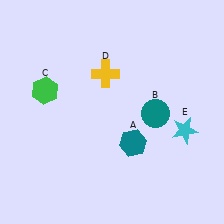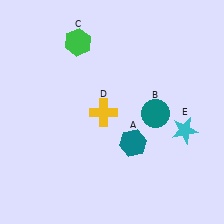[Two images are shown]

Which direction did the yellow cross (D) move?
The yellow cross (D) moved down.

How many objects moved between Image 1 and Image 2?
2 objects moved between the two images.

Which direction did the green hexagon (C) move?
The green hexagon (C) moved up.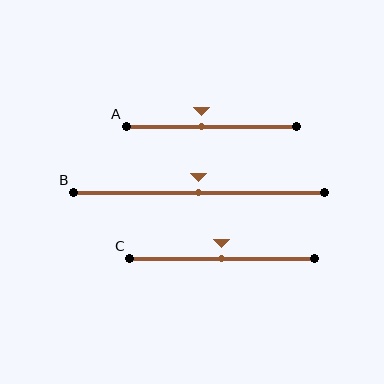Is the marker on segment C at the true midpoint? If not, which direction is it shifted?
Yes, the marker on segment C is at the true midpoint.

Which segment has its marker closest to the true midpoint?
Segment B has its marker closest to the true midpoint.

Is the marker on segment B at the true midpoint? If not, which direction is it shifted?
Yes, the marker on segment B is at the true midpoint.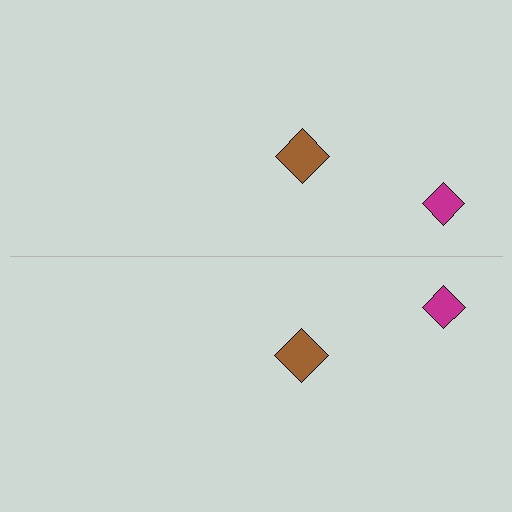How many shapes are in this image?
There are 4 shapes in this image.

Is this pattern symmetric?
Yes, this pattern has bilateral (reflection) symmetry.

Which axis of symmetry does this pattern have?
The pattern has a horizontal axis of symmetry running through the center of the image.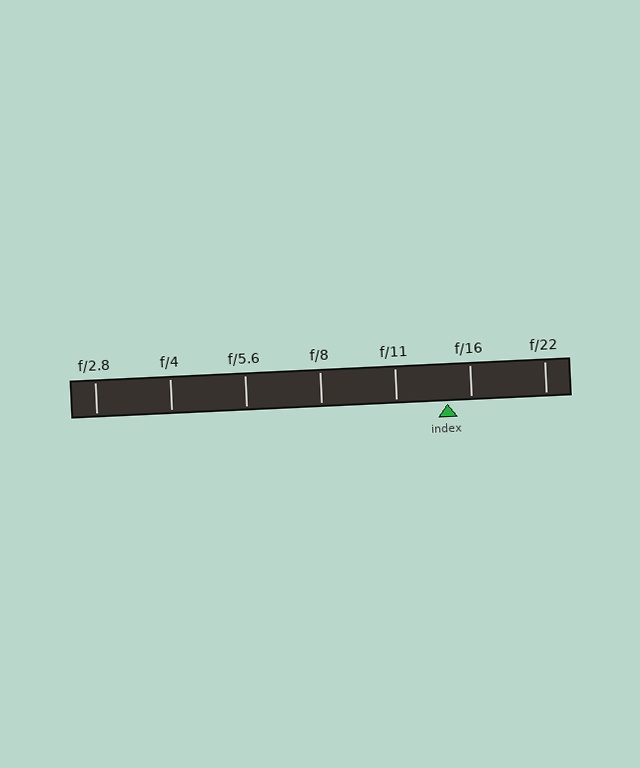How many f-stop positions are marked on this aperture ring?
There are 7 f-stop positions marked.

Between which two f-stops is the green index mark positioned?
The index mark is between f/11 and f/16.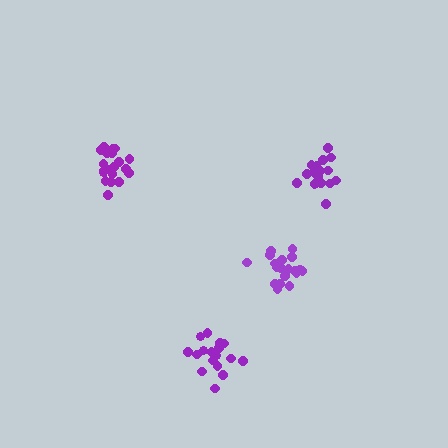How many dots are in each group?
Group 1: 18 dots, Group 2: 20 dots, Group 3: 20 dots, Group 4: 18 dots (76 total).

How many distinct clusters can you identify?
There are 4 distinct clusters.